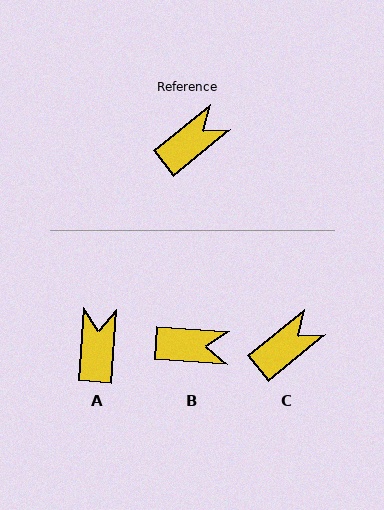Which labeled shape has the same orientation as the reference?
C.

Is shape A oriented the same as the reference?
No, it is off by about 47 degrees.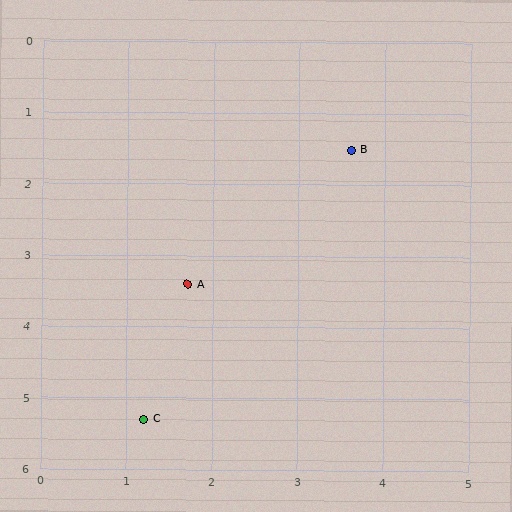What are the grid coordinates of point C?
Point C is at approximately (1.2, 5.3).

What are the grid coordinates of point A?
Point A is at approximately (1.7, 3.4).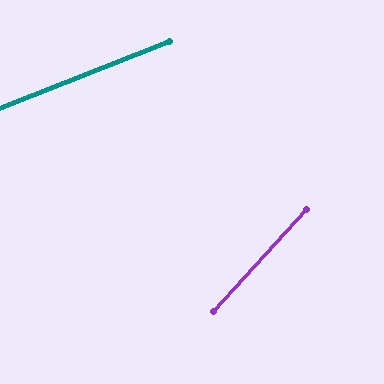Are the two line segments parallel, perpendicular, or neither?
Neither parallel nor perpendicular — they differ by about 27°.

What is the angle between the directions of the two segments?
Approximately 27 degrees.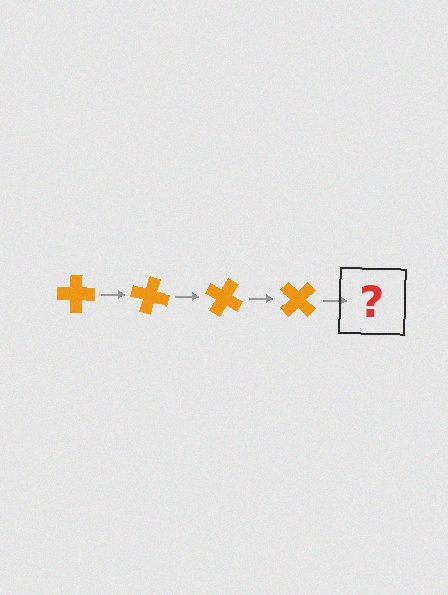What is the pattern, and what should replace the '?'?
The pattern is that the cross rotates 15 degrees each step. The '?' should be an orange cross rotated 60 degrees.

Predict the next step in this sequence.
The next step is an orange cross rotated 60 degrees.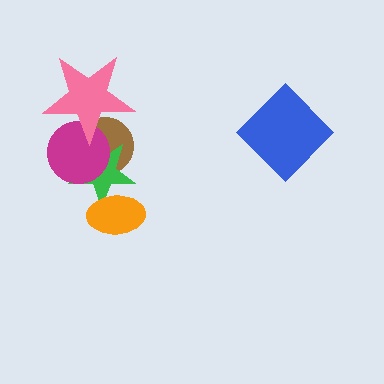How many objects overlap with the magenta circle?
3 objects overlap with the magenta circle.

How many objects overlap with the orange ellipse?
1 object overlaps with the orange ellipse.